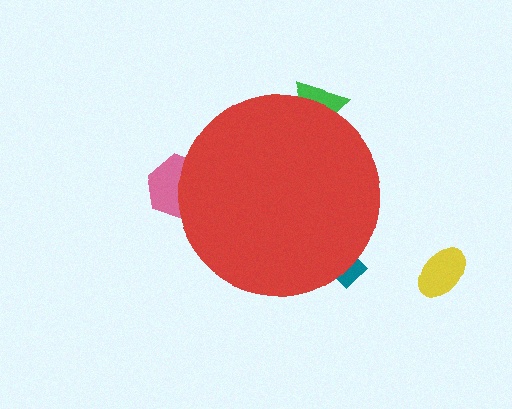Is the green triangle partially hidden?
Yes, the green triangle is partially hidden behind the red circle.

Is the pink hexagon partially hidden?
Yes, the pink hexagon is partially hidden behind the red circle.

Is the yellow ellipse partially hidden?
No, the yellow ellipse is fully visible.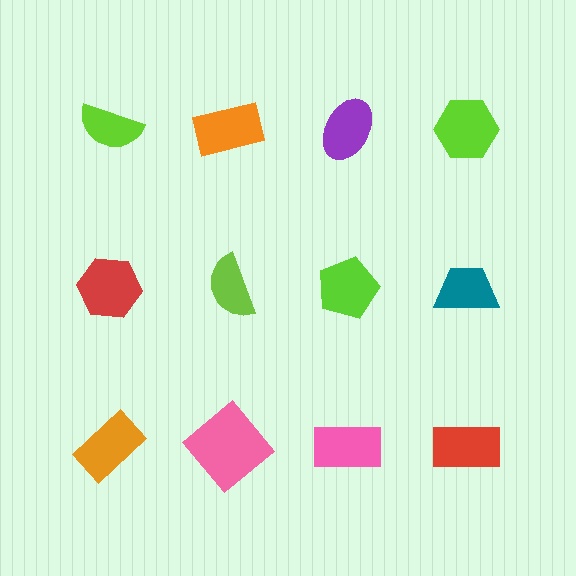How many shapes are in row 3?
4 shapes.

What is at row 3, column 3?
A pink rectangle.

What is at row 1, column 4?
A lime hexagon.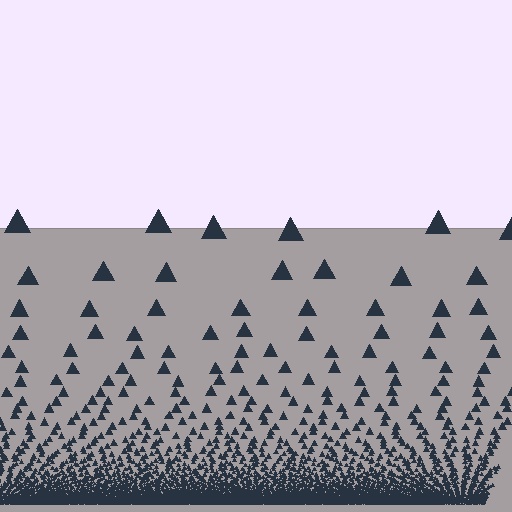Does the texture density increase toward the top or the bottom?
Density increases toward the bottom.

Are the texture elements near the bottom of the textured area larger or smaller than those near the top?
Smaller. The gradient is inverted — elements near the bottom are smaller and denser.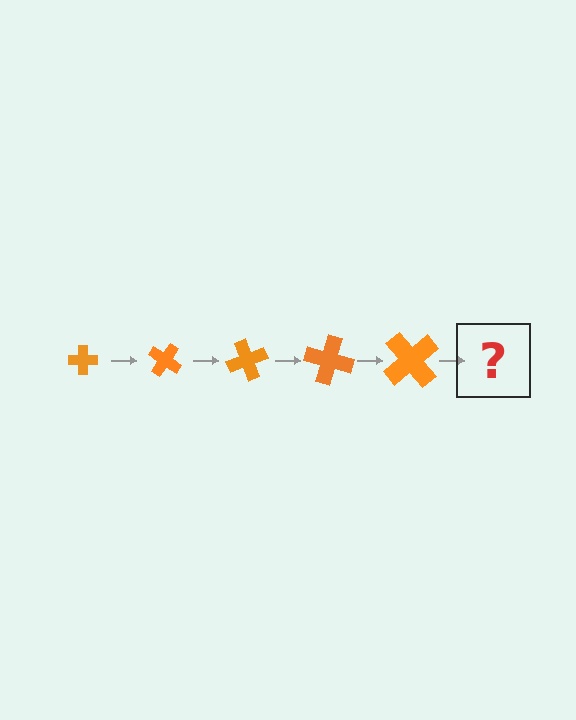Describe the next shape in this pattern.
It should be a cross, larger than the previous one and rotated 175 degrees from the start.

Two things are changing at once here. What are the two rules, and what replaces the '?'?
The two rules are that the cross grows larger each step and it rotates 35 degrees each step. The '?' should be a cross, larger than the previous one and rotated 175 degrees from the start.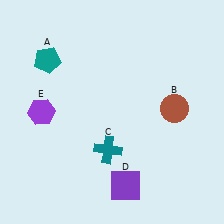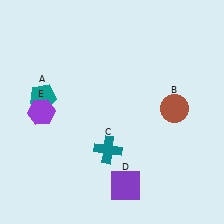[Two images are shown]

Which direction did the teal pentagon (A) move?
The teal pentagon (A) moved down.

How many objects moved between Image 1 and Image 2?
1 object moved between the two images.